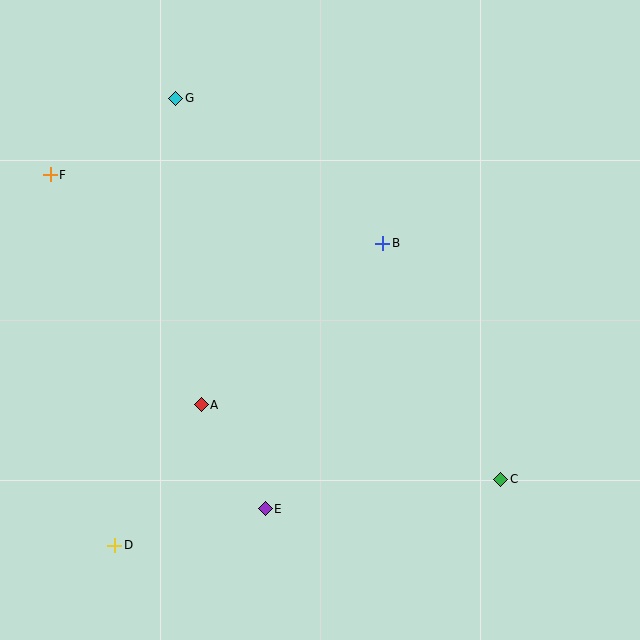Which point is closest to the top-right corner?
Point B is closest to the top-right corner.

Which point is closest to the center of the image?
Point B at (383, 243) is closest to the center.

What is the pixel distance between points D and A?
The distance between D and A is 165 pixels.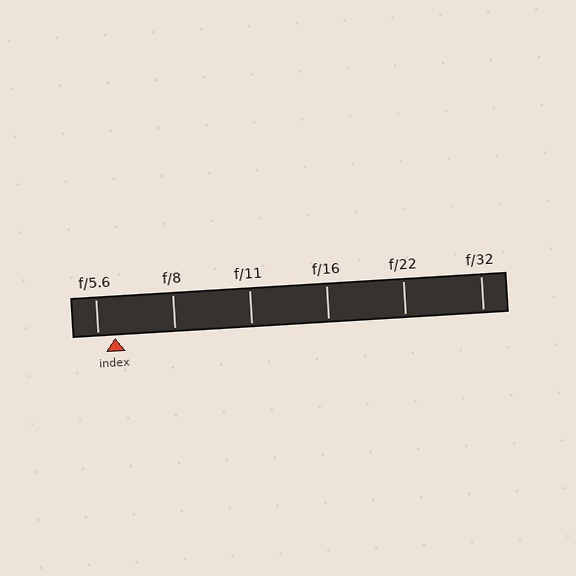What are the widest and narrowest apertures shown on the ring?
The widest aperture shown is f/5.6 and the narrowest is f/32.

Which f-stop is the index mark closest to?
The index mark is closest to f/5.6.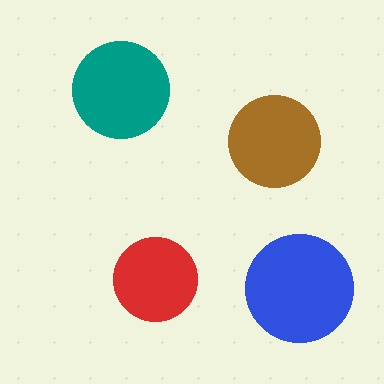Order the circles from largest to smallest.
the blue one, the teal one, the brown one, the red one.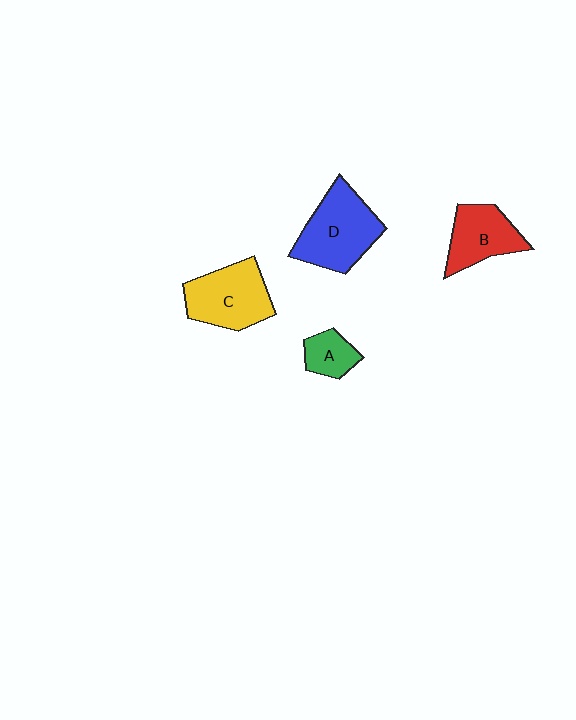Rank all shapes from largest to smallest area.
From largest to smallest: D (blue), C (yellow), B (red), A (green).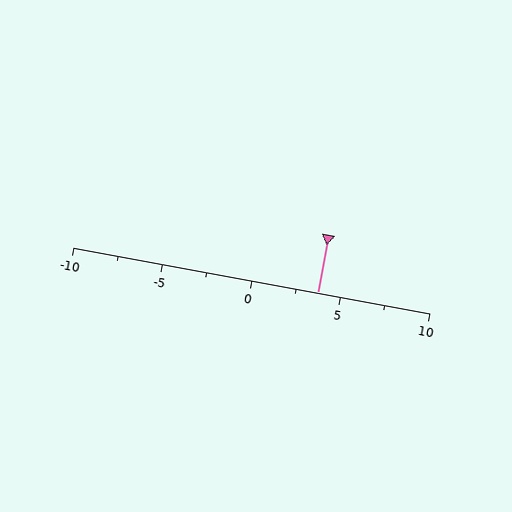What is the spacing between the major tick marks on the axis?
The major ticks are spaced 5 apart.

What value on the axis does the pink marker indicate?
The marker indicates approximately 3.8.